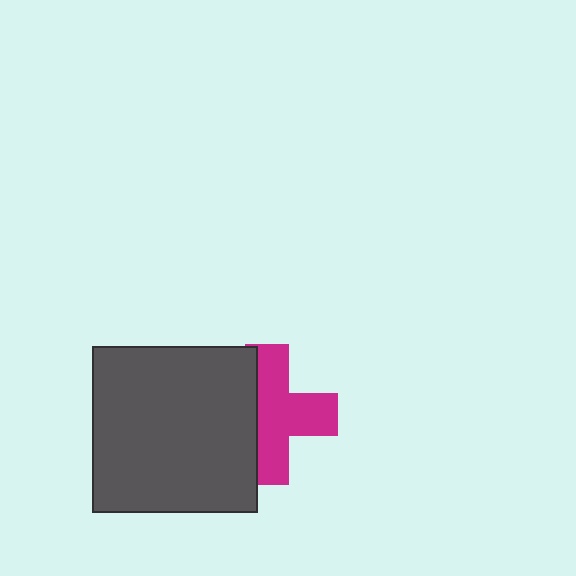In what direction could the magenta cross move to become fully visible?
The magenta cross could move right. That would shift it out from behind the dark gray square entirely.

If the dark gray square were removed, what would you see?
You would see the complete magenta cross.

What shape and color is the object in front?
The object in front is a dark gray square.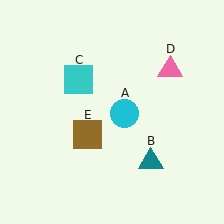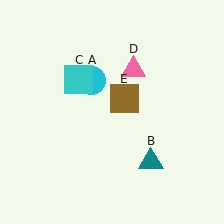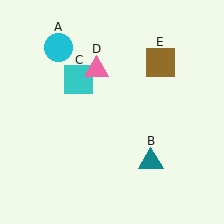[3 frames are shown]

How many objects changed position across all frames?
3 objects changed position: cyan circle (object A), pink triangle (object D), brown square (object E).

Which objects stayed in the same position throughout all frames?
Teal triangle (object B) and cyan square (object C) remained stationary.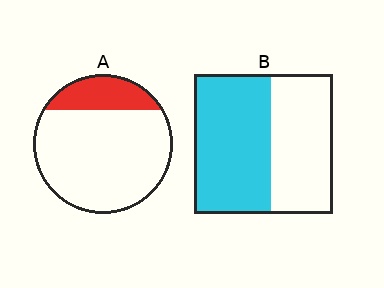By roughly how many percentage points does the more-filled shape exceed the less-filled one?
By roughly 35 percentage points (B over A).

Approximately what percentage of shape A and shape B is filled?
A is approximately 20% and B is approximately 55%.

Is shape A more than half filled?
No.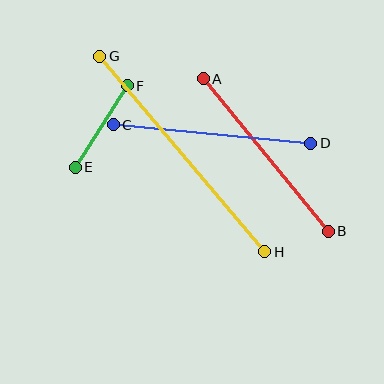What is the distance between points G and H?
The distance is approximately 256 pixels.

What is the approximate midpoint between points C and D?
The midpoint is at approximately (212, 134) pixels.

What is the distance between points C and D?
The distance is approximately 199 pixels.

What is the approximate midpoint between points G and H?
The midpoint is at approximately (182, 154) pixels.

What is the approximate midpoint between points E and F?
The midpoint is at approximately (101, 127) pixels.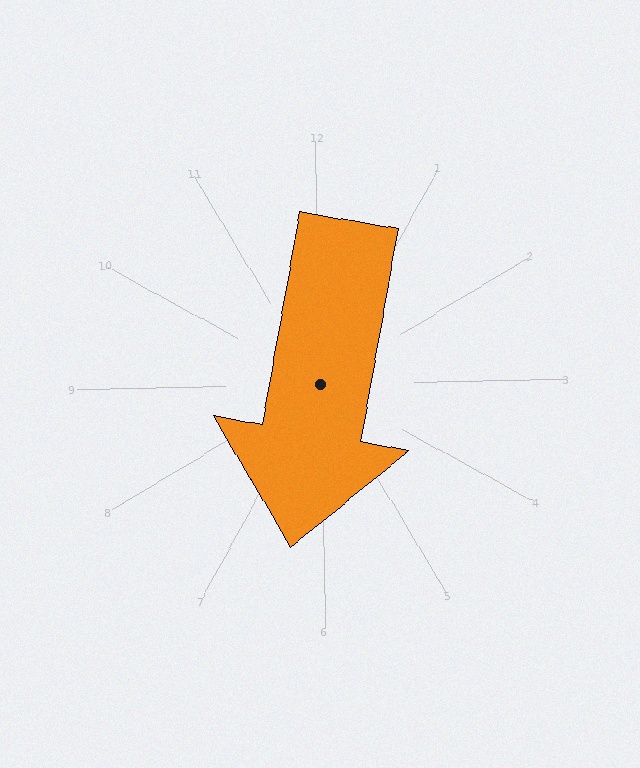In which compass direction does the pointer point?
South.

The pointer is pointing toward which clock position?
Roughly 6 o'clock.